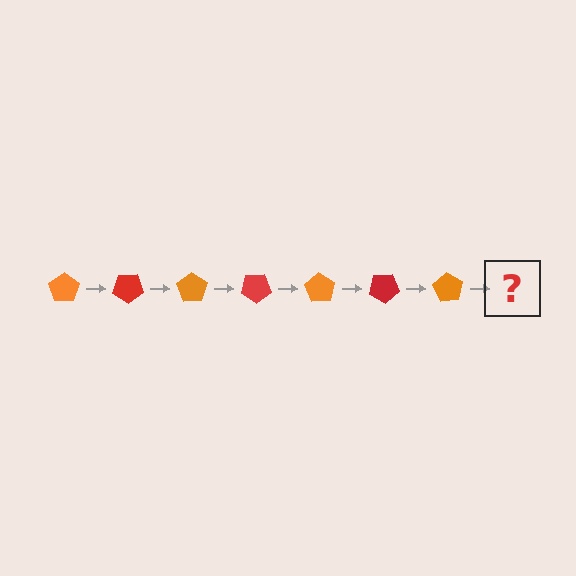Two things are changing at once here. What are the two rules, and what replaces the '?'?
The two rules are that it rotates 35 degrees each step and the color cycles through orange and red. The '?' should be a red pentagon, rotated 245 degrees from the start.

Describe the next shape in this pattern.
It should be a red pentagon, rotated 245 degrees from the start.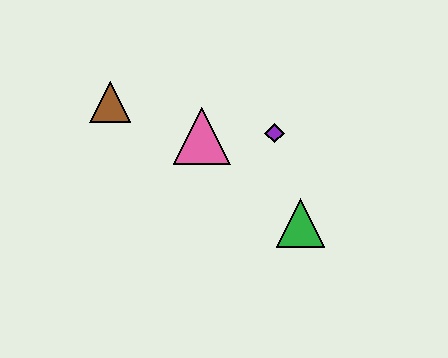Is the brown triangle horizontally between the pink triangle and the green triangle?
No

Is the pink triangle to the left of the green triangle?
Yes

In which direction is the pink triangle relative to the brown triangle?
The pink triangle is to the right of the brown triangle.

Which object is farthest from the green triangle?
The brown triangle is farthest from the green triangle.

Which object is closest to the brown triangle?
The pink triangle is closest to the brown triangle.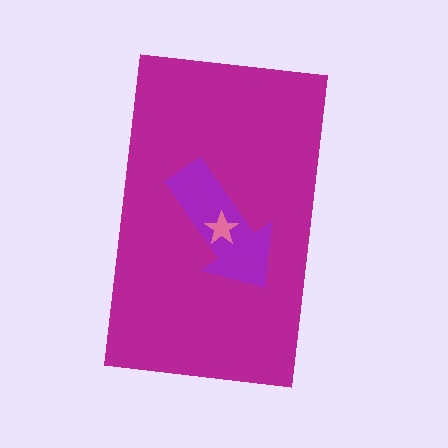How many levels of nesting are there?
3.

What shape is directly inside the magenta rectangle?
The purple arrow.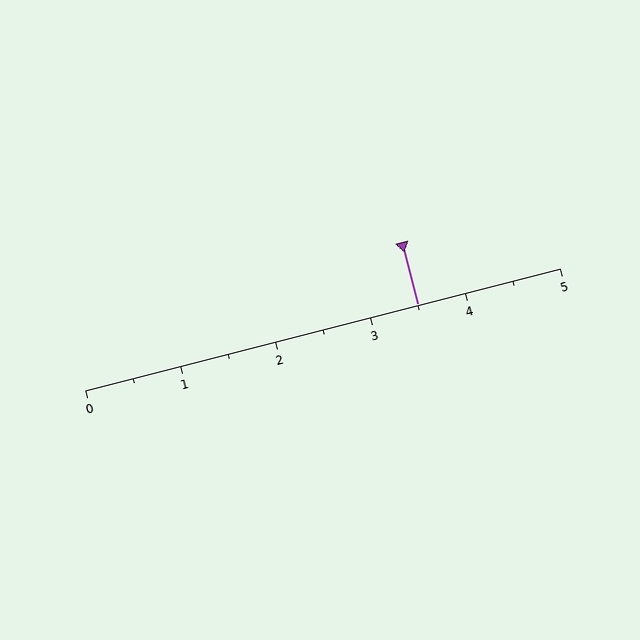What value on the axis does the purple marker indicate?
The marker indicates approximately 3.5.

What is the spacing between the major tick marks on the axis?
The major ticks are spaced 1 apart.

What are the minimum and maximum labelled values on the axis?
The axis runs from 0 to 5.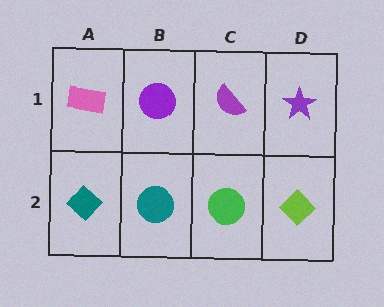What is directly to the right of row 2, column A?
A teal circle.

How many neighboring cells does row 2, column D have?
2.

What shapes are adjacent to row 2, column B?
A purple circle (row 1, column B), a teal diamond (row 2, column A), a green circle (row 2, column C).